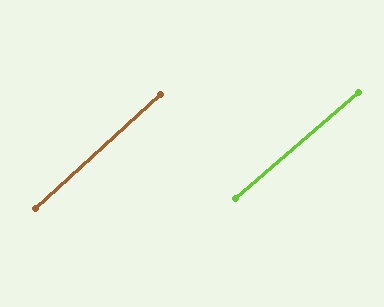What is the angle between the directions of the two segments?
Approximately 2 degrees.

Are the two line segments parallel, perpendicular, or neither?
Parallel — their directions differ by only 1.7°.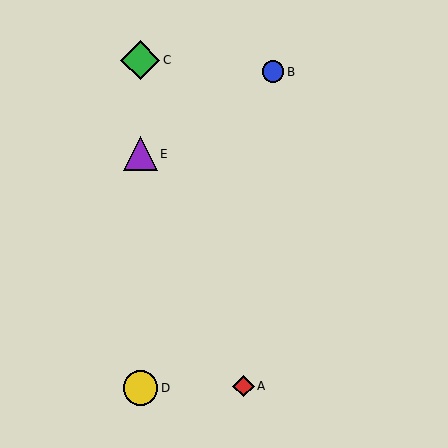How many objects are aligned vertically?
3 objects (C, D, E) are aligned vertically.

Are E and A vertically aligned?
No, E is at x≈140 and A is at x≈243.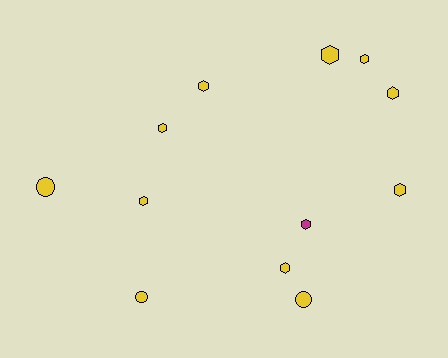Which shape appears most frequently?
Hexagon, with 9 objects.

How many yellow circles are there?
There are 3 yellow circles.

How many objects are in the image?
There are 12 objects.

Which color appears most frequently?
Yellow, with 11 objects.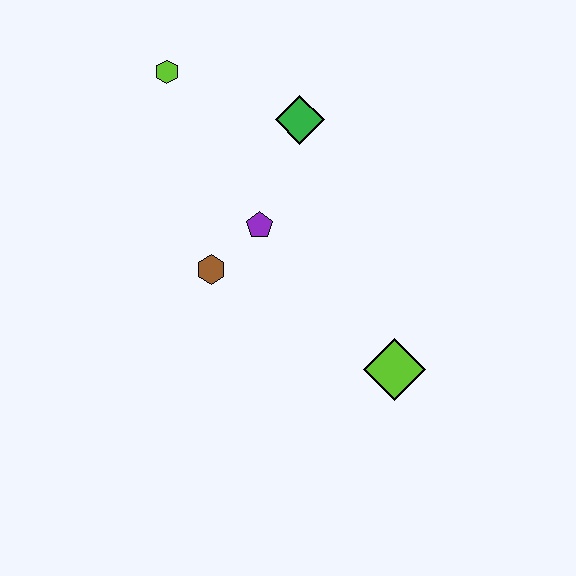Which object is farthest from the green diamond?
The lime diamond is farthest from the green diamond.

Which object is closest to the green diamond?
The purple pentagon is closest to the green diamond.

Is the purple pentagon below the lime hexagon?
Yes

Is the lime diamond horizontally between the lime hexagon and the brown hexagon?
No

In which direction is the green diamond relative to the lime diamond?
The green diamond is above the lime diamond.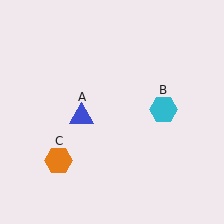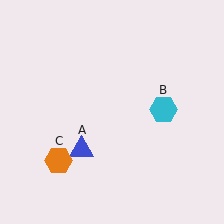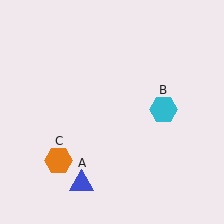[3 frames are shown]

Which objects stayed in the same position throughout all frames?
Cyan hexagon (object B) and orange hexagon (object C) remained stationary.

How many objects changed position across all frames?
1 object changed position: blue triangle (object A).